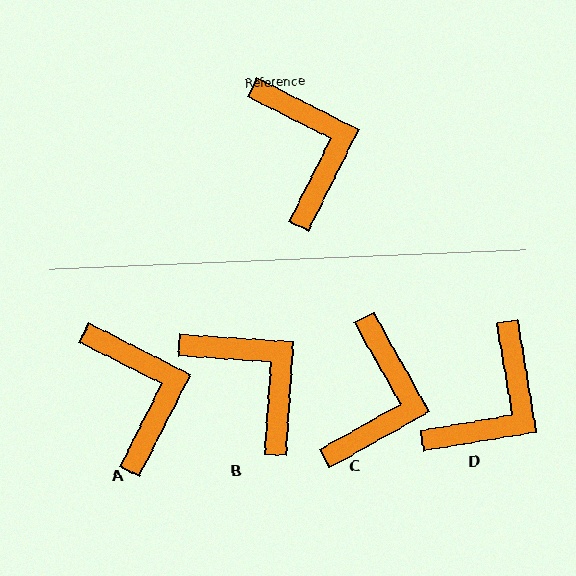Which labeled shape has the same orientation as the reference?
A.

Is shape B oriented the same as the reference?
No, it is off by about 23 degrees.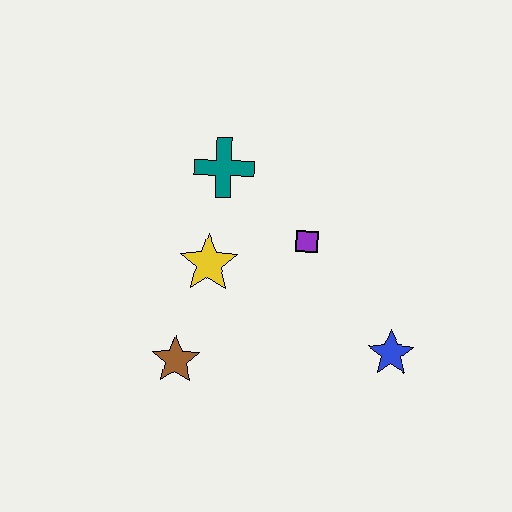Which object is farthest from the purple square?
The brown star is farthest from the purple square.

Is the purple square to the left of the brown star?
No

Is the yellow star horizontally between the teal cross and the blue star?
No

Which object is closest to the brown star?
The yellow star is closest to the brown star.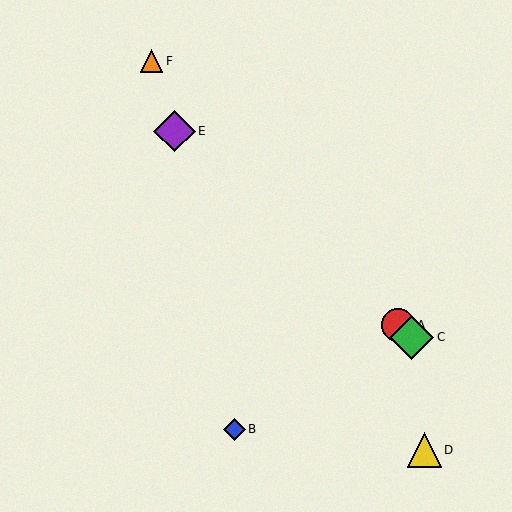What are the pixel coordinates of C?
Object C is at (412, 337).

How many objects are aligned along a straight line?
3 objects (A, C, E) are aligned along a straight line.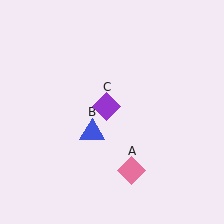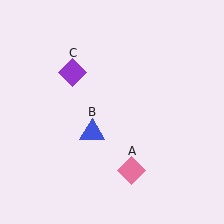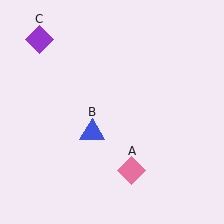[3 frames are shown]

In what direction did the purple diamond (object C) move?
The purple diamond (object C) moved up and to the left.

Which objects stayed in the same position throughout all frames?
Pink diamond (object A) and blue triangle (object B) remained stationary.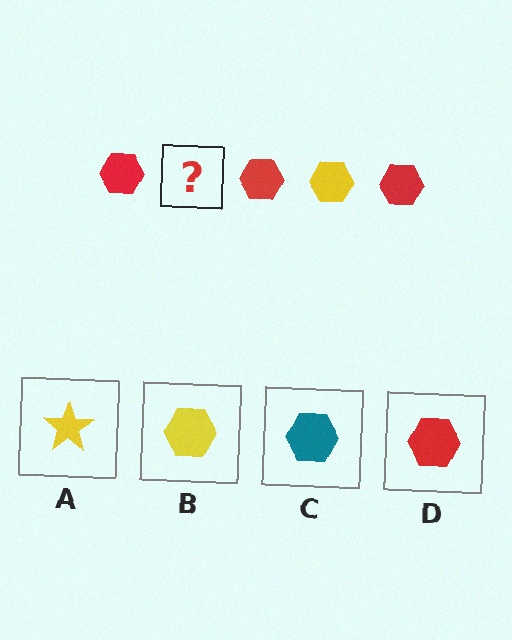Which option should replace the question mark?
Option B.